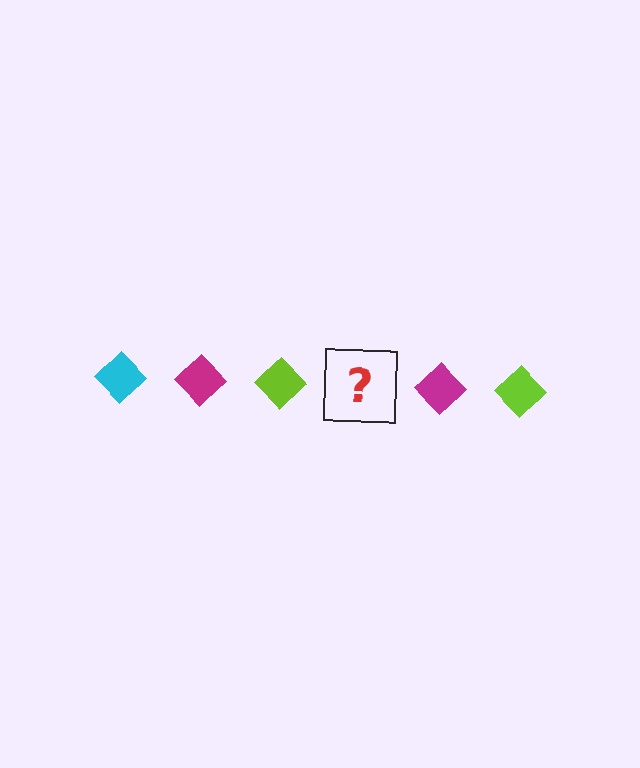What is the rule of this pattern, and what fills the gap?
The rule is that the pattern cycles through cyan, magenta, lime diamonds. The gap should be filled with a cyan diamond.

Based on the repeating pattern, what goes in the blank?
The blank should be a cyan diamond.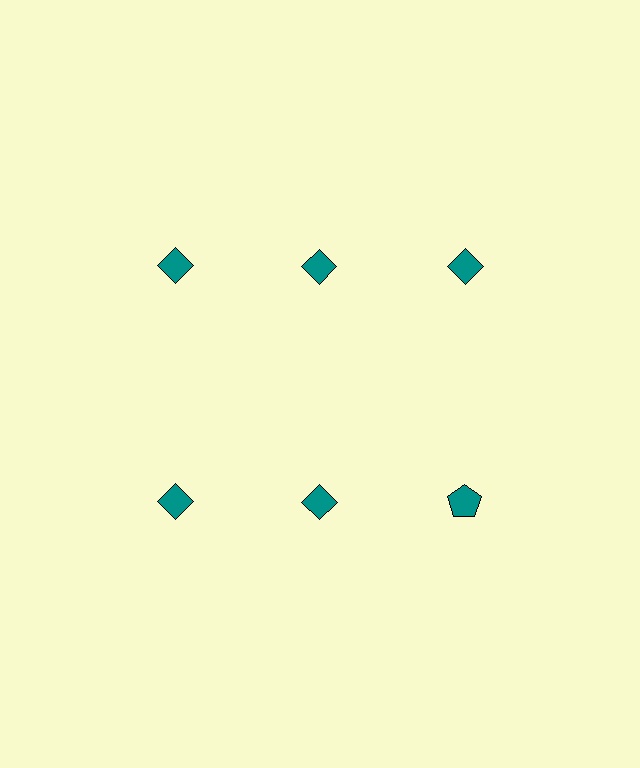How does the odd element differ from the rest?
It has a different shape: pentagon instead of diamond.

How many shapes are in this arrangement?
There are 6 shapes arranged in a grid pattern.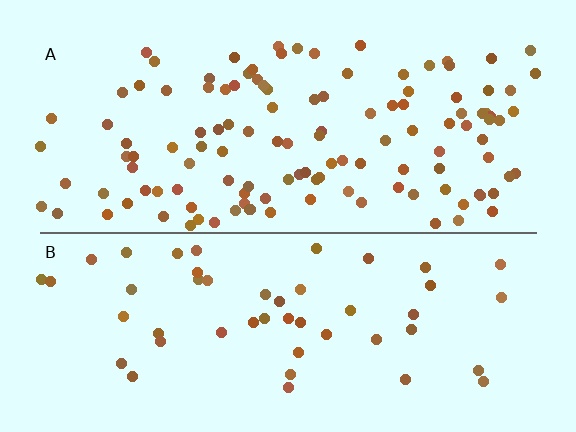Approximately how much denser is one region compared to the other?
Approximately 2.4× — region A over region B.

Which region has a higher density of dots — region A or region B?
A (the top).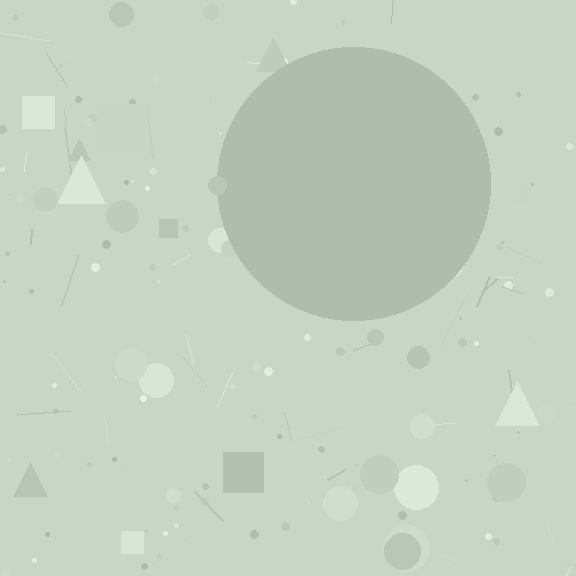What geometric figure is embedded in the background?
A circle is embedded in the background.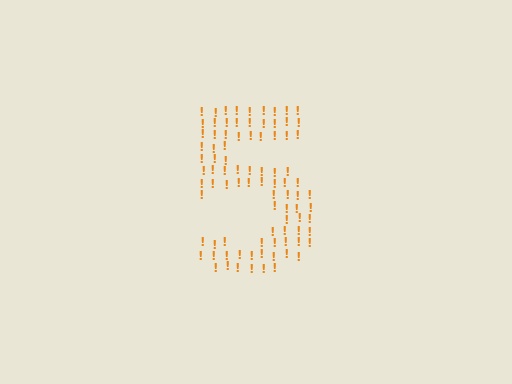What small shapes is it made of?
It is made of small exclamation marks.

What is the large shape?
The large shape is the digit 5.